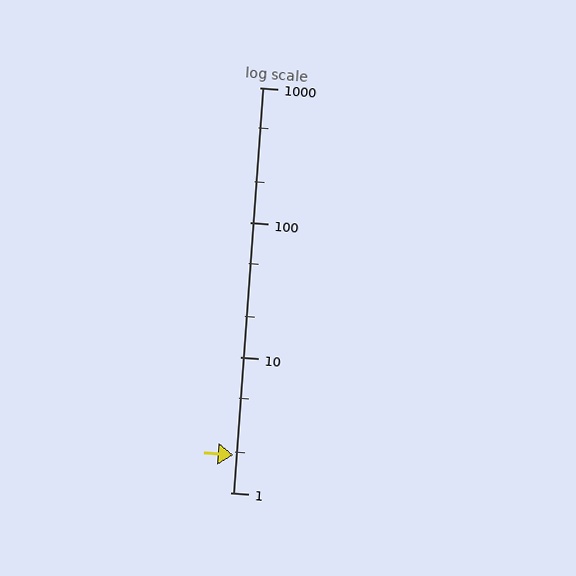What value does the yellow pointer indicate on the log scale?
The pointer indicates approximately 1.9.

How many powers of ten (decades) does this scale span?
The scale spans 3 decades, from 1 to 1000.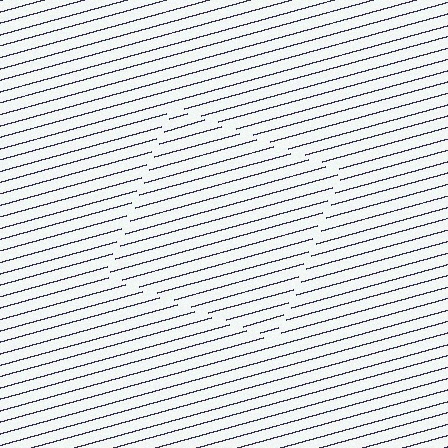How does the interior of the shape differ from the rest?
The interior of the shape contains the same grating, shifted by half a period — the contour is defined by the phase discontinuity where line-ends from the inner and outer gratings abut.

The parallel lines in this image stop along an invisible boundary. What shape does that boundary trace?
An illusory square. The interior of the shape contains the same grating, shifted by half a period — the contour is defined by the phase discontinuity where line-ends from the inner and outer gratings abut.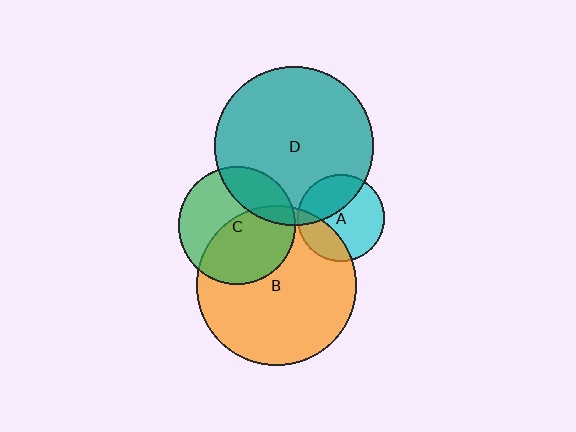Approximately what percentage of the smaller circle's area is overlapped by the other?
Approximately 5%.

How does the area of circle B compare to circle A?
Approximately 3.4 times.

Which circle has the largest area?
Circle B (orange).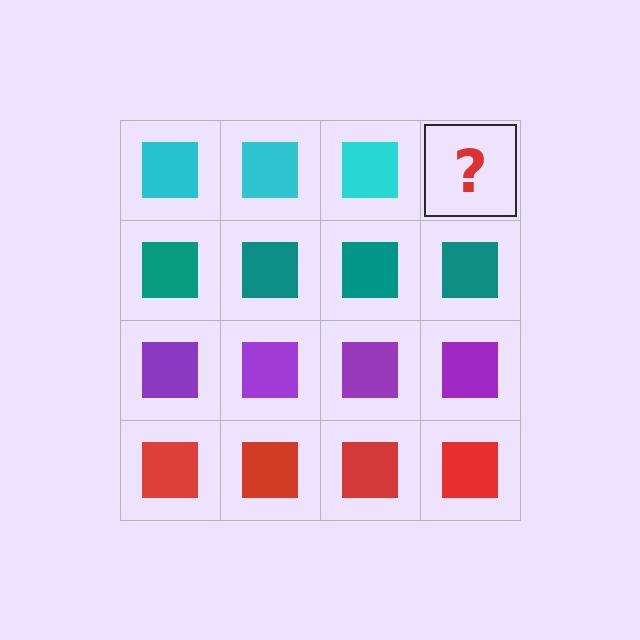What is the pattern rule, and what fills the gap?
The rule is that each row has a consistent color. The gap should be filled with a cyan square.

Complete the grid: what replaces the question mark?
The question mark should be replaced with a cyan square.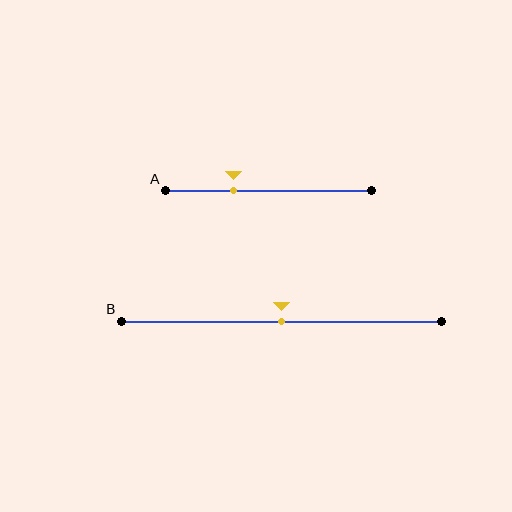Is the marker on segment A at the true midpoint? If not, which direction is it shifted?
No, the marker on segment A is shifted to the left by about 17% of the segment length.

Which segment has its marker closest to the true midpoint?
Segment B has its marker closest to the true midpoint.